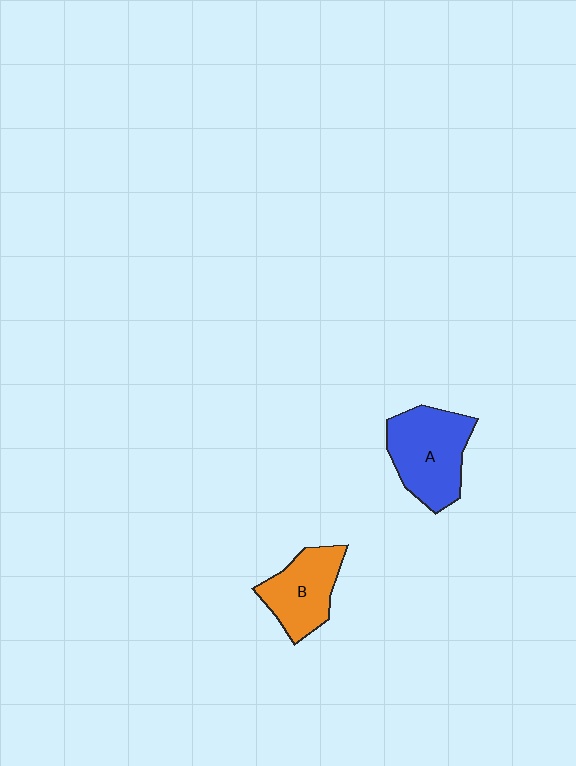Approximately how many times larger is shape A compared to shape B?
Approximately 1.3 times.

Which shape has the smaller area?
Shape B (orange).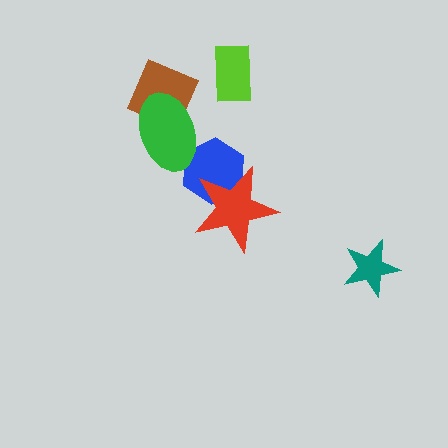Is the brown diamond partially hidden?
Yes, it is partially covered by another shape.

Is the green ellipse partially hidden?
No, no other shape covers it.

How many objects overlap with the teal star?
0 objects overlap with the teal star.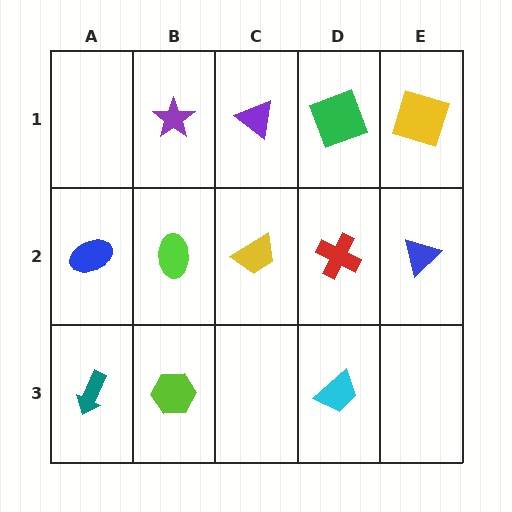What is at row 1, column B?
A purple star.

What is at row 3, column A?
A teal arrow.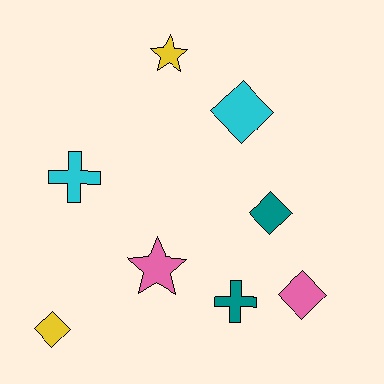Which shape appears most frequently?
Diamond, with 4 objects.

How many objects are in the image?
There are 8 objects.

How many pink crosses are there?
There are no pink crosses.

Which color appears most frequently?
Teal, with 2 objects.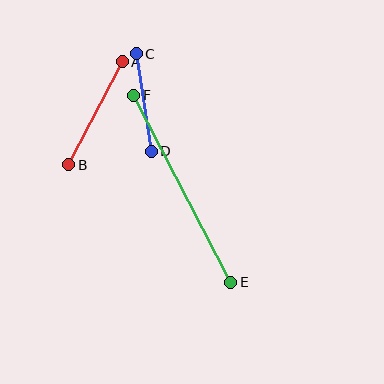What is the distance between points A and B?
The distance is approximately 116 pixels.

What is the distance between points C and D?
The distance is approximately 99 pixels.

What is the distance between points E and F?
The distance is approximately 211 pixels.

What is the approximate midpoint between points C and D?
The midpoint is at approximately (144, 102) pixels.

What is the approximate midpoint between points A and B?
The midpoint is at approximately (95, 113) pixels.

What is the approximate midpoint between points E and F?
The midpoint is at approximately (182, 189) pixels.